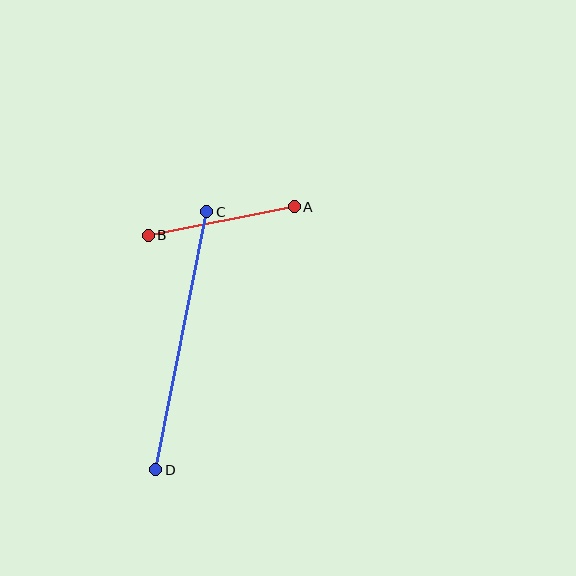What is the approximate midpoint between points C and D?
The midpoint is at approximately (181, 341) pixels.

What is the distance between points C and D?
The distance is approximately 263 pixels.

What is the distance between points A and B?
The distance is approximately 149 pixels.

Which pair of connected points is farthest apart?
Points C and D are farthest apart.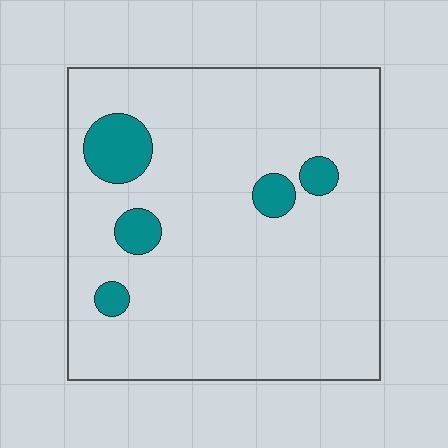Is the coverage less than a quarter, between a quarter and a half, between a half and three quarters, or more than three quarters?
Less than a quarter.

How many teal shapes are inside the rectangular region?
5.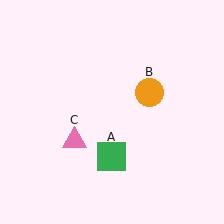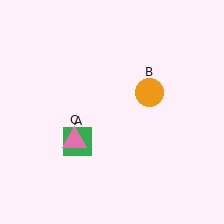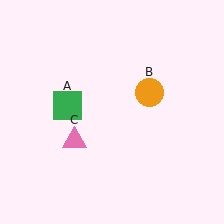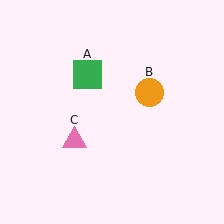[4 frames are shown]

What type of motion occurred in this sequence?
The green square (object A) rotated clockwise around the center of the scene.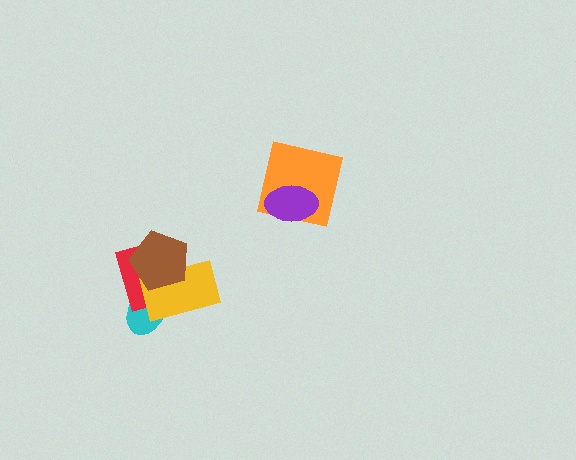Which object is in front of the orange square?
The purple ellipse is in front of the orange square.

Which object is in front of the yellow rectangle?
The brown pentagon is in front of the yellow rectangle.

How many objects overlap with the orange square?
1 object overlaps with the orange square.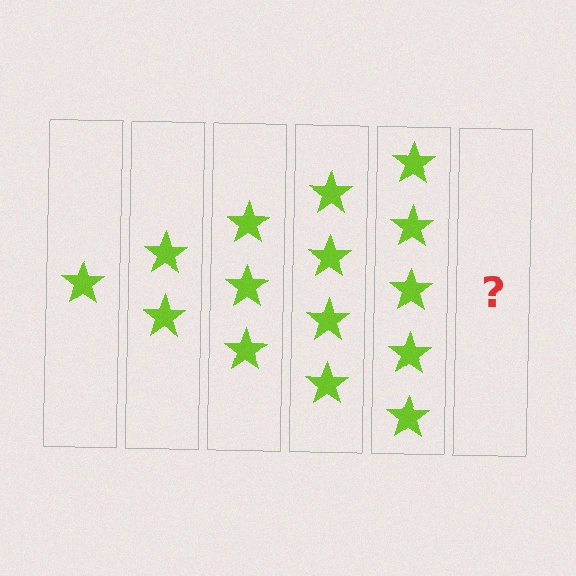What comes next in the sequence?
The next element should be 6 stars.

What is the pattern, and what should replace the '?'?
The pattern is that each step adds one more star. The '?' should be 6 stars.